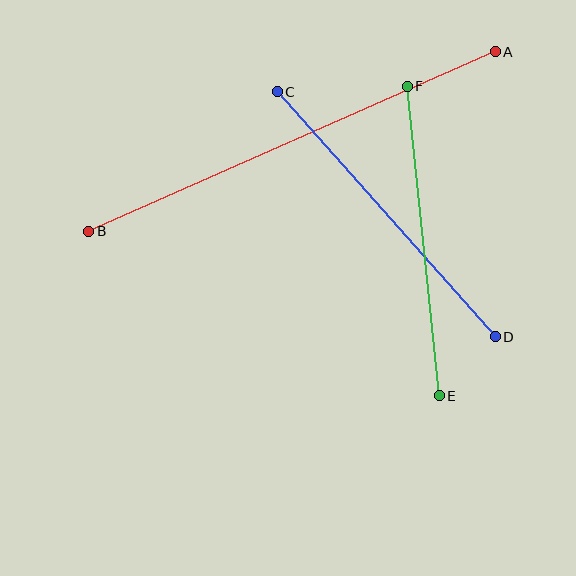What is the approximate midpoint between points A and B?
The midpoint is at approximately (292, 142) pixels.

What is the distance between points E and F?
The distance is approximately 311 pixels.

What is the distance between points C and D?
The distance is approximately 328 pixels.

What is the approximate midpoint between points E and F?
The midpoint is at approximately (423, 241) pixels.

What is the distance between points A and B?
The distance is approximately 445 pixels.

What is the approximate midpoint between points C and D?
The midpoint is at approximately (386, 214) pixels.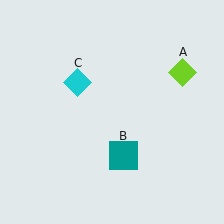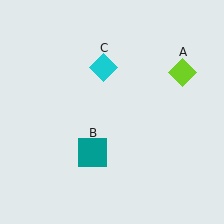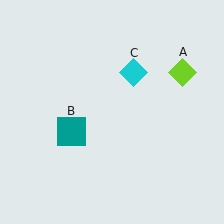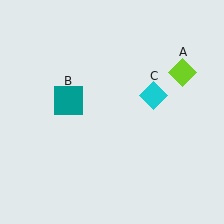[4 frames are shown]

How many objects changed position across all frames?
2 objects changed position: teal square (object B), cyan diamond (object C).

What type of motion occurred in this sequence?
The teal square (object B), cyan diamond (object C) rotated clockwise around the center of the scene.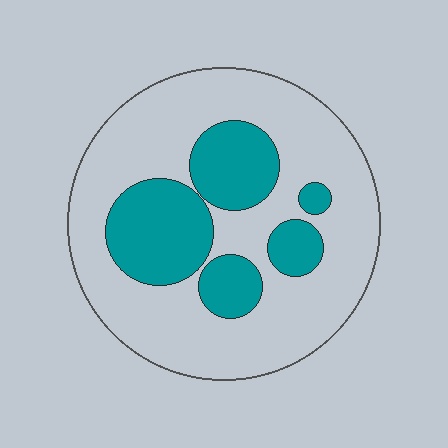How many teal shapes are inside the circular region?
5.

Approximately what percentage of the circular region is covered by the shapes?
Approximately 30%.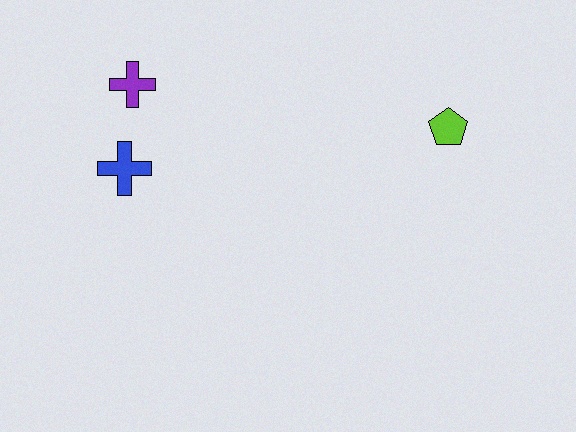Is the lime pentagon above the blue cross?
Yes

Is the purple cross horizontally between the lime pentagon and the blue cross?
Yes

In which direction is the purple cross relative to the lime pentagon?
The purple cross is to the left of the lime pentagon.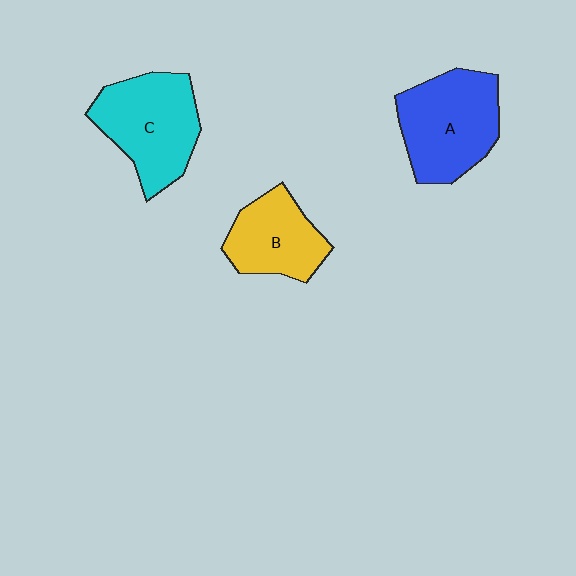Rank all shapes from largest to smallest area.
From largest to smallest: A (blue), C (cyan), B (yellow).